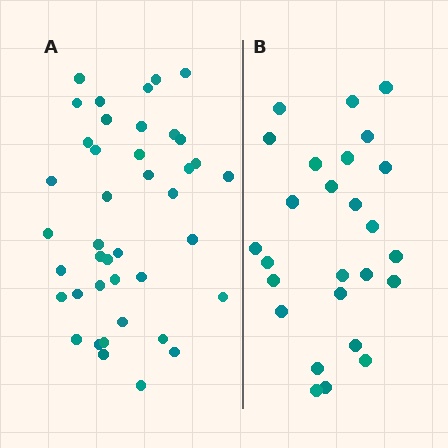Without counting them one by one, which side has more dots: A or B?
Region A (the left region) has more dots.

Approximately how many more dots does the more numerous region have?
Region A has approximately 15 more dots than region B.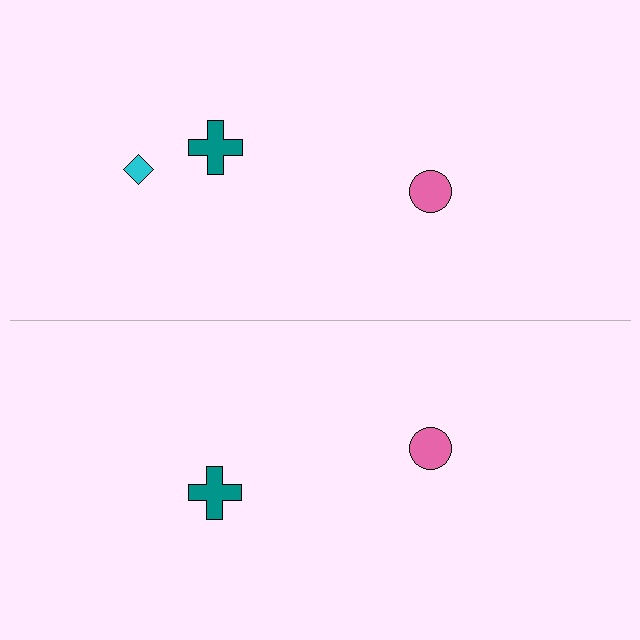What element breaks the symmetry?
A cyan diamond is missing from the bottom side.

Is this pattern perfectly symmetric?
No, the pattern is not perfectly symmetric. A cyan diamond is missing from the bottom side.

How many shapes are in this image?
There are 5 shapes in this image.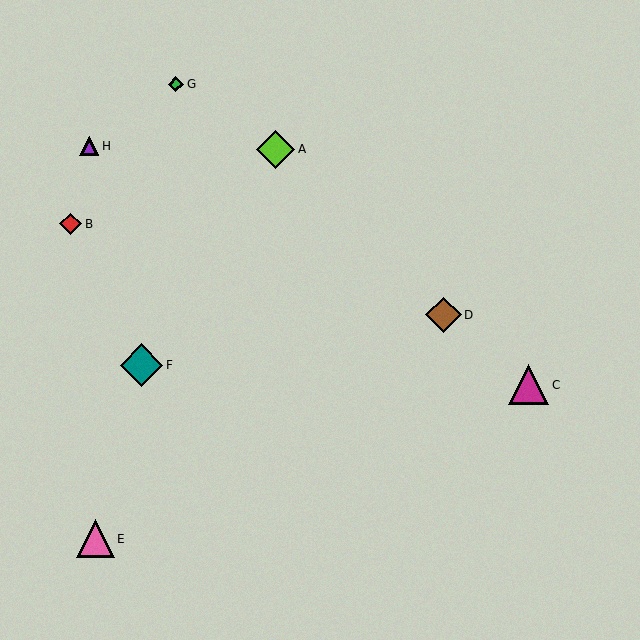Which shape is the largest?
The teal diamond (labeled F) is the largest.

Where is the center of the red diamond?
The center of the red diamond is at (71, 224).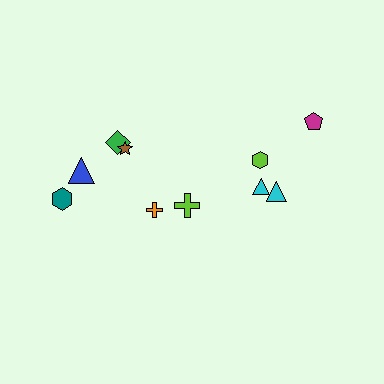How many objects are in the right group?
There are 4 objects.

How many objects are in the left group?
There are 6 objects.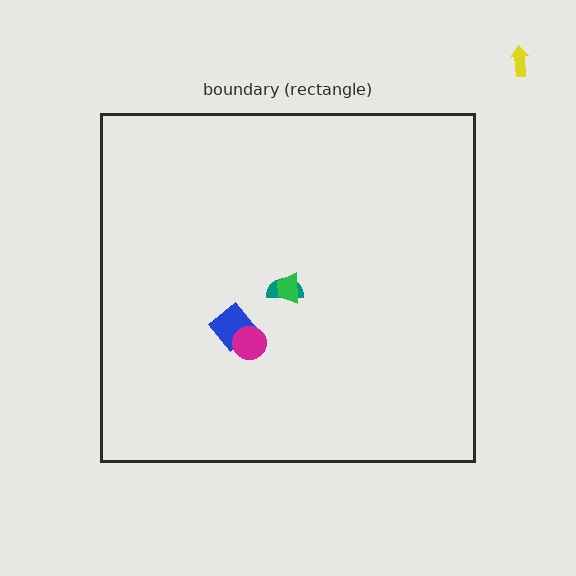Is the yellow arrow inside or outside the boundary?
Outside.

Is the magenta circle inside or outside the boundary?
Inside.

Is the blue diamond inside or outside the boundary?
Inside.